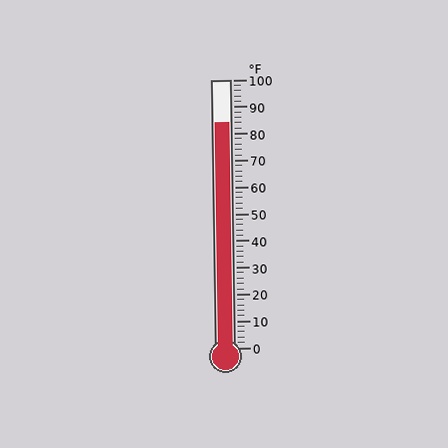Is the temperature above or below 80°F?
The temperature is above 80°F.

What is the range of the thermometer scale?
The thermometer scale ranges from 0°F to 100°F.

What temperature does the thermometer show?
The thermometer shows approximately 84°F.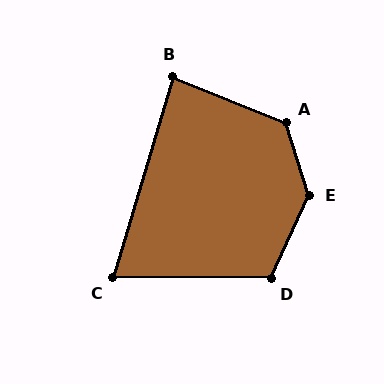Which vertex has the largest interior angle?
E, at approximately 138 degrees.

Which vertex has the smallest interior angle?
C, at approximately 74 degrees.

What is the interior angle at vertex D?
Approximately 114 degrees (obtuse).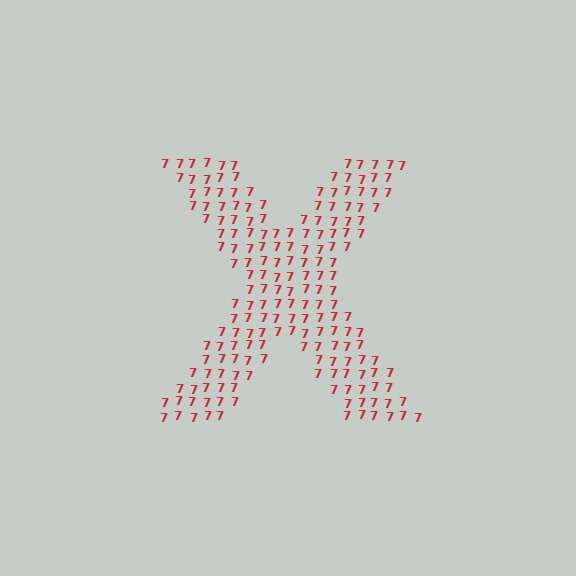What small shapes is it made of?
It is made of small digit 7's.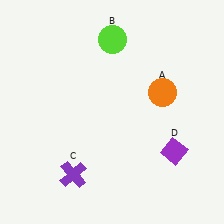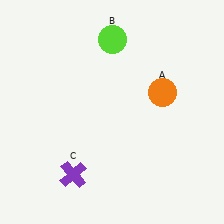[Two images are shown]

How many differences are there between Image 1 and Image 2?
There is 1 difference between the two images.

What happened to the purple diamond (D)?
The purple diamond (D) was removed in Image 2. It was in the bottom-right area of Image 1.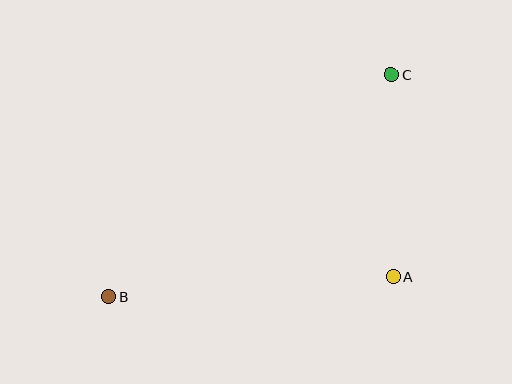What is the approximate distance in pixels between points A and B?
The distance between A and B is approximately 285 pixels.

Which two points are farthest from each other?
Points B and C are farthest from each other.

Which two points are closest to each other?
Points A and C are closest to each other.